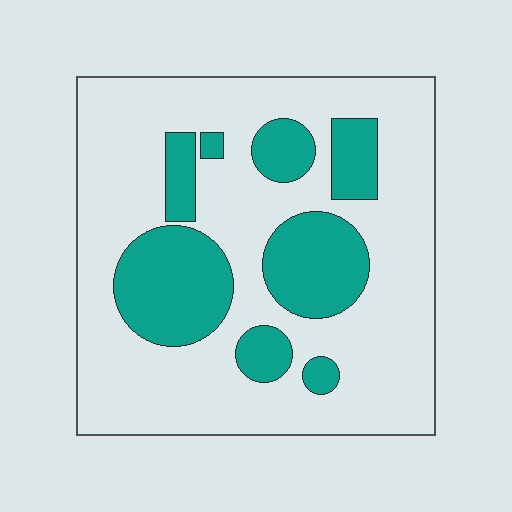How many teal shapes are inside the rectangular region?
8.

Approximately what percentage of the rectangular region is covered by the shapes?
Approximately 25%.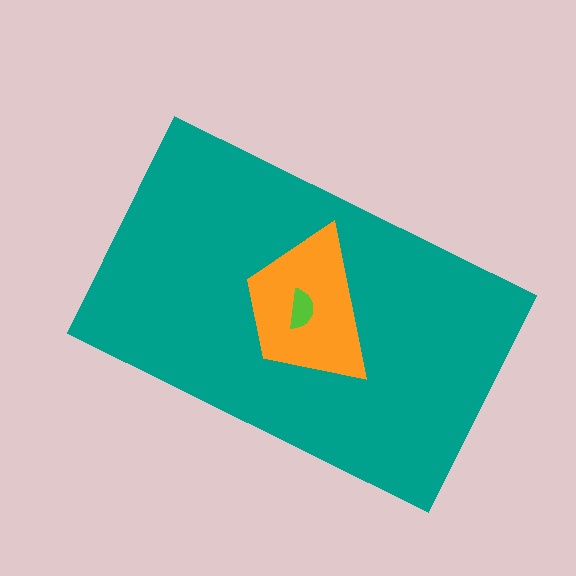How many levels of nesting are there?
3.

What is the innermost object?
The lime semicircle.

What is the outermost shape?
The teal rectangle.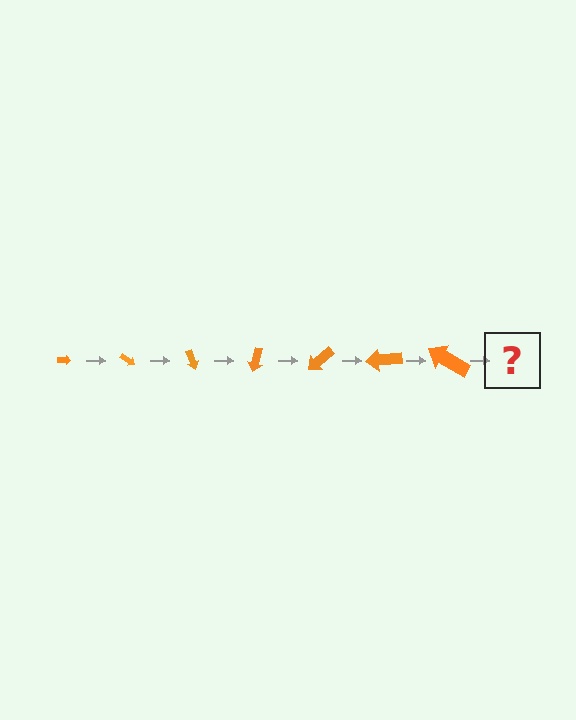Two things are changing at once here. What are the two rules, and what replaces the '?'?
The two rules are that the arrow grows larger each step and it rotates 35 degrees each step. The '?' should be an arrow, larger than the previous one and rotated 245 degrees from the start.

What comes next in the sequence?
The next element should be an arrow, larger than the previous one and rotated 245 degrees from the start.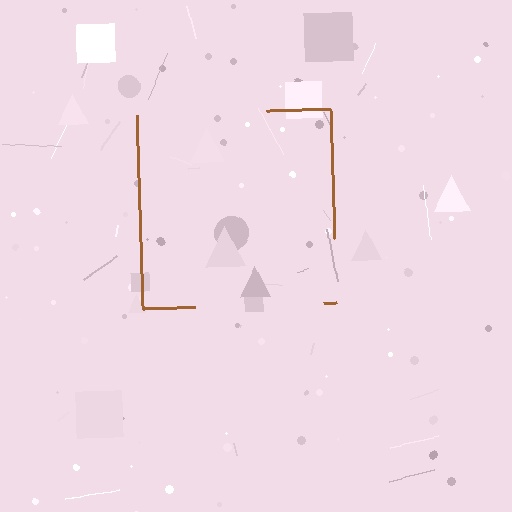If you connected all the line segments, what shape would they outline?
They would outline a square.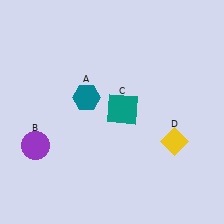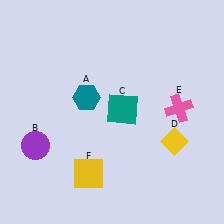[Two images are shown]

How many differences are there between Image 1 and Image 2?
There are 2 differences between the two images.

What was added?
A pink cross (E), a yellow square (F) were added in Image 2.